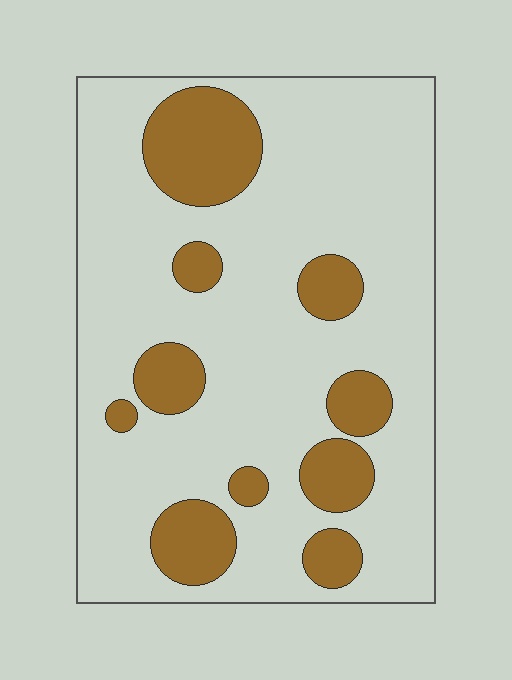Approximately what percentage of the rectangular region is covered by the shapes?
Approximately 20%.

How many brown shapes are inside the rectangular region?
10.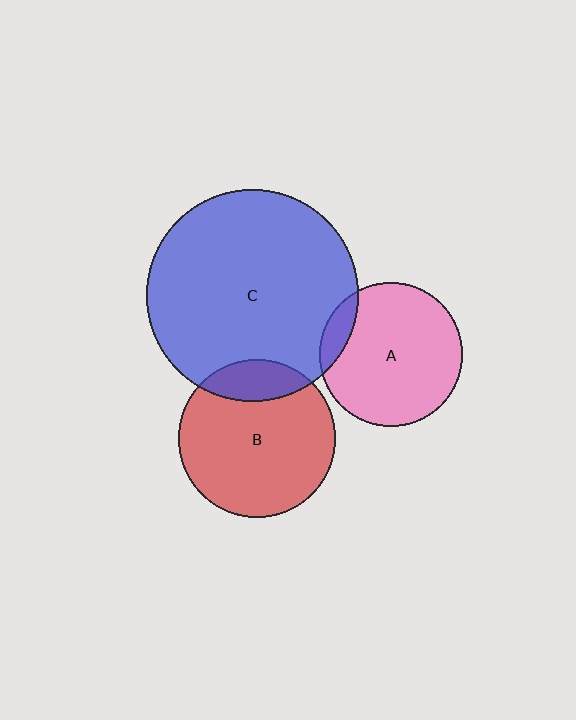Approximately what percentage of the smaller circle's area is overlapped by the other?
Approximately 10%.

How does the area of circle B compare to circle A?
Approximately 1.2 times.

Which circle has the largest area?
Circle C (blue).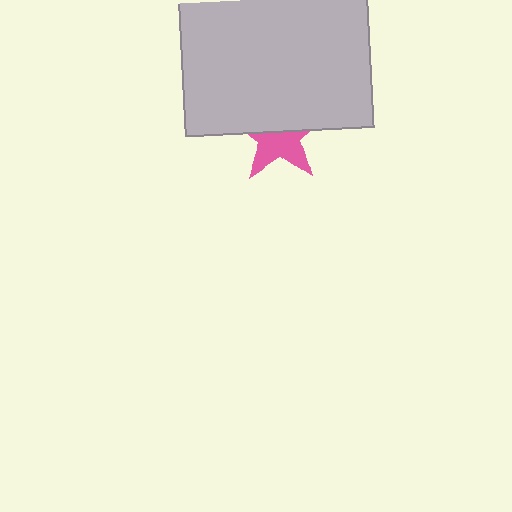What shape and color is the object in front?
The object in front is a light gray rectangle.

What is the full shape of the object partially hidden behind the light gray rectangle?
The partially hidden object is a pink star.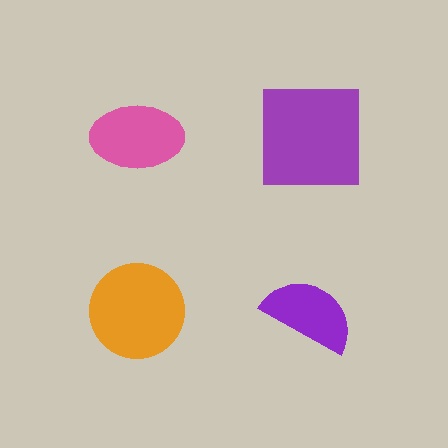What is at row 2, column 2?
A purple semicircle.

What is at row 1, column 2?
A purple square.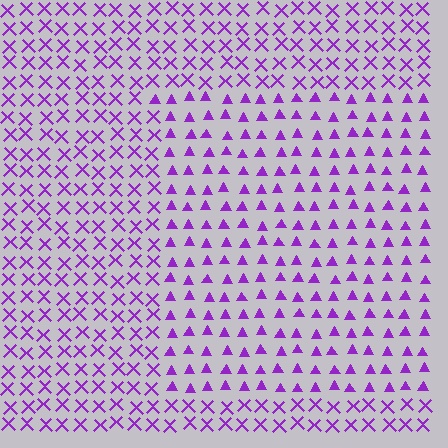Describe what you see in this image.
The image is filled with small purple elements arranged in a uniform grid. A rectangle-shaped region contains triangles, while the surrounding area contains X marks. The boundary is defined purely by the change in element shape.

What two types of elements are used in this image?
The image uses triangles inside the rectangle region and X marks outside it.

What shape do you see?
I see a rectangle.